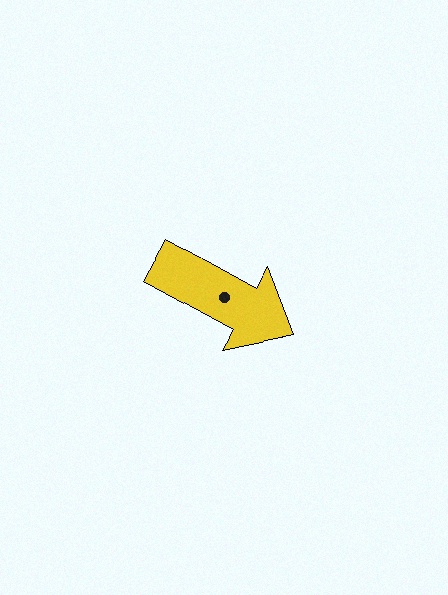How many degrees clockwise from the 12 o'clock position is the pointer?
Approximately 119 degrees.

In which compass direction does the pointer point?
Southeast.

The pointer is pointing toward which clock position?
Roughly 4 o'clock.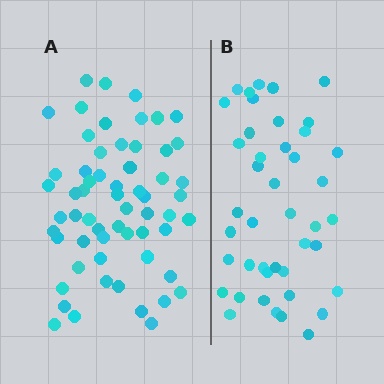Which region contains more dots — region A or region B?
Region A (the left region) has more dots.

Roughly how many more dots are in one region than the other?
Region A has approximately 15 more dots than region B.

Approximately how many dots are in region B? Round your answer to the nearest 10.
About 40 dots. (The exact count is 43, which rounds to 40.)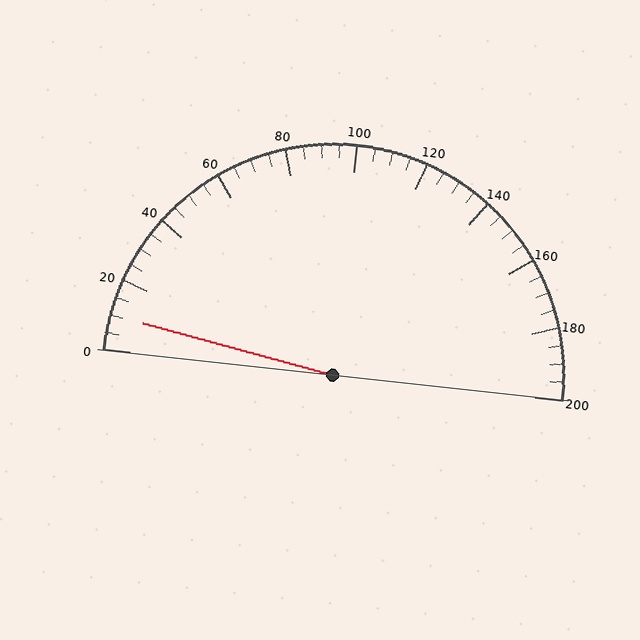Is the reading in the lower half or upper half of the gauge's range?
The reading is in the lower half of the range (0 to 200).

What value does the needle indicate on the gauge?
The needle indicates approximately 10.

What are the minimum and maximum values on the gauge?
The gauge ranges from 0 to 200.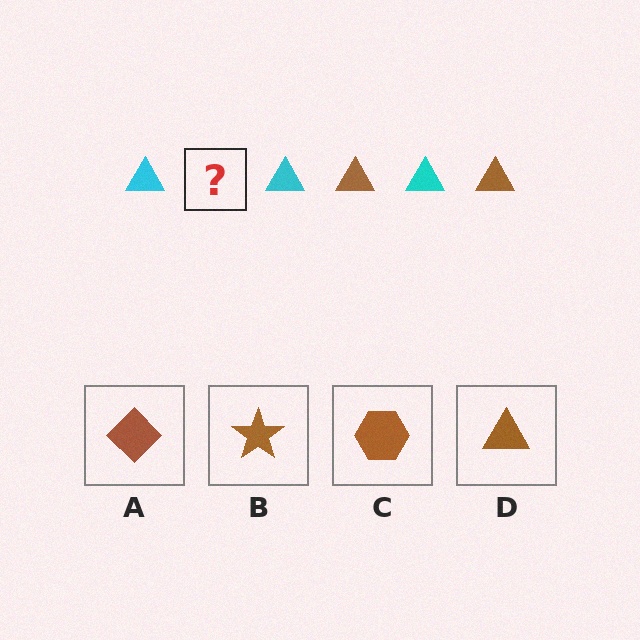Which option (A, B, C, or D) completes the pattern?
D.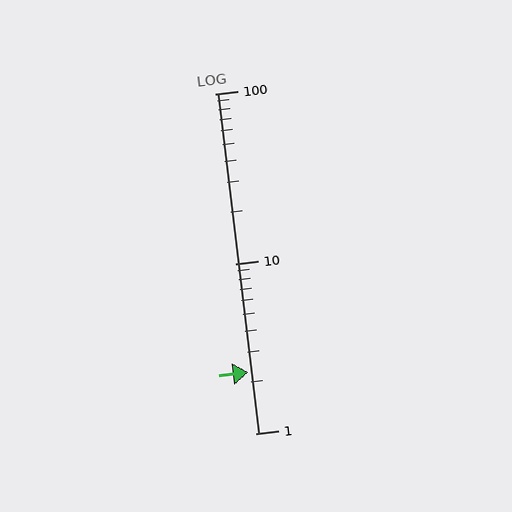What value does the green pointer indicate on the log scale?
The pointer indicates approximately 2.3.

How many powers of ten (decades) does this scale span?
The scale spans 2 decades, from 1 to 100.